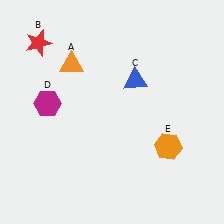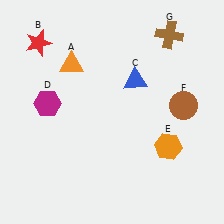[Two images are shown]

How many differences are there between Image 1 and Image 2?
There are 2 differences between the two images.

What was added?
A brown circle (F), a brown cross (G) were added in Image 2.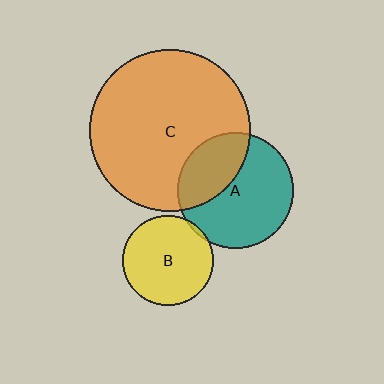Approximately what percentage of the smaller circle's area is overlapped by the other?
Approximately 5%.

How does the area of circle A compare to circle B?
Approximately 1.6 times.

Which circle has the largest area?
Circle C (orange).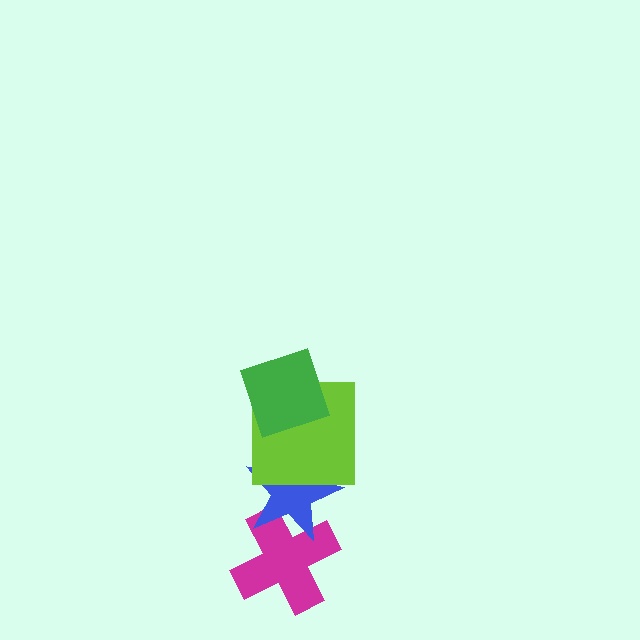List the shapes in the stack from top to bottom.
From top to bottom: the green diamond, the lime square, the blue star, the magenta cross.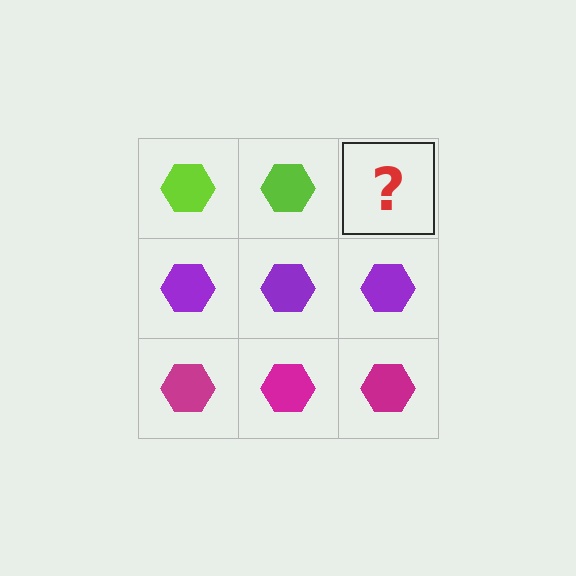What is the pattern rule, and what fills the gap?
The rule is that each row has a consistent color. The gap should be filled with a lime hexagon.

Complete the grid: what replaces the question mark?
The question mark should be replaced with a lime hexagon.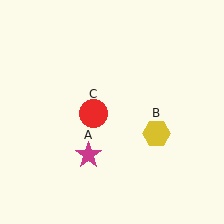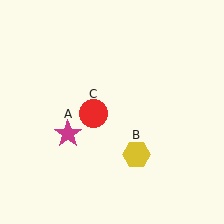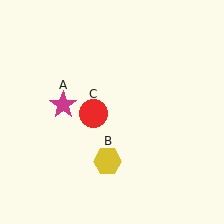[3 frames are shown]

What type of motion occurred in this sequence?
The magenta star (object A), yellow hexagon (object B) rotated clockwise around the center of the scene.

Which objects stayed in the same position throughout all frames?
Red circle (object C) remained stationary.